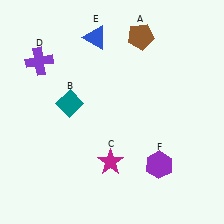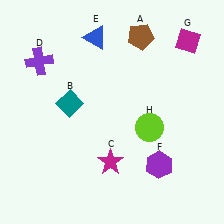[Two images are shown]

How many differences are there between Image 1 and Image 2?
There are 2 differences between the two images.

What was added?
A magenta diamond (G), a lime circle (H) were added in Image 2.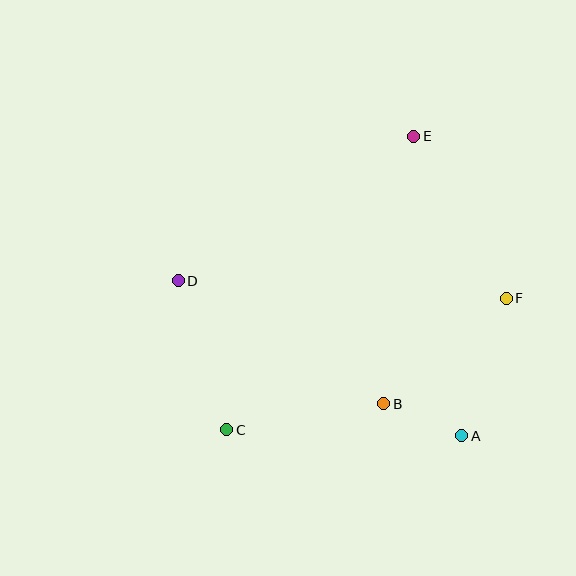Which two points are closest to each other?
Points A and B are closest to each other.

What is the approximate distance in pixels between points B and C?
The distance between B and C is approximately 159 pixels.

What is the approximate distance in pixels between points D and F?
The distance between D and F is approximately 328 pixels.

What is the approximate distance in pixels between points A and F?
The distance between A and F is approximately 145 pixels.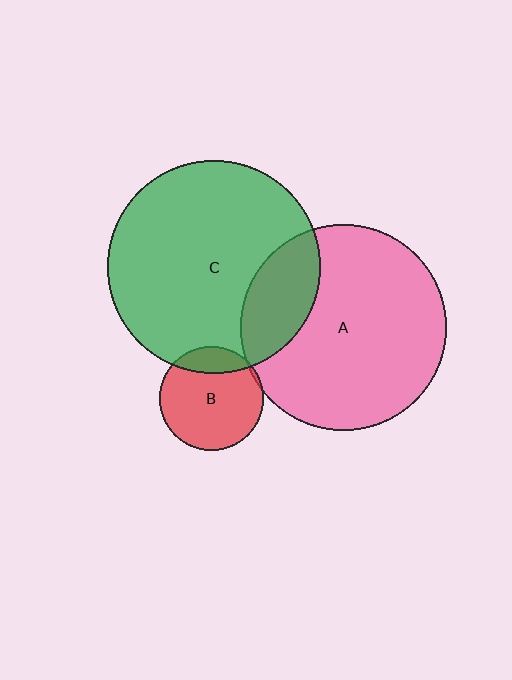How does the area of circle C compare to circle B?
Approximately 4.2 times.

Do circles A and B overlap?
Yes.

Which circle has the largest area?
Circle C (green).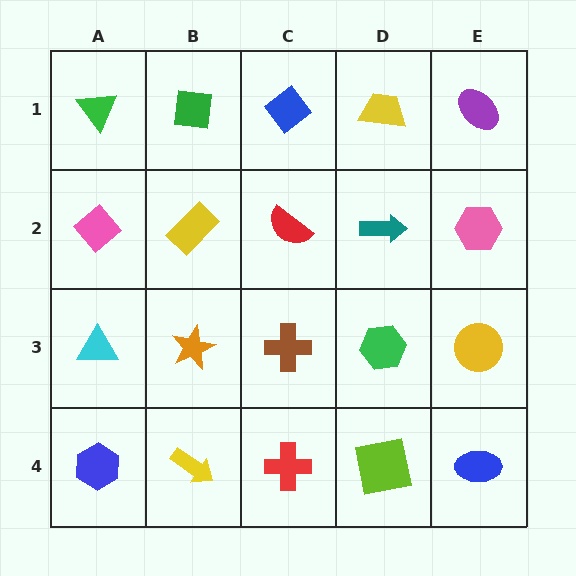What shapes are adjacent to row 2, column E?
A purple ellipse (row 1, column E), a yellow circle (row 3, column E), a teal arrow (row 2, column D).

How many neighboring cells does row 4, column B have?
3.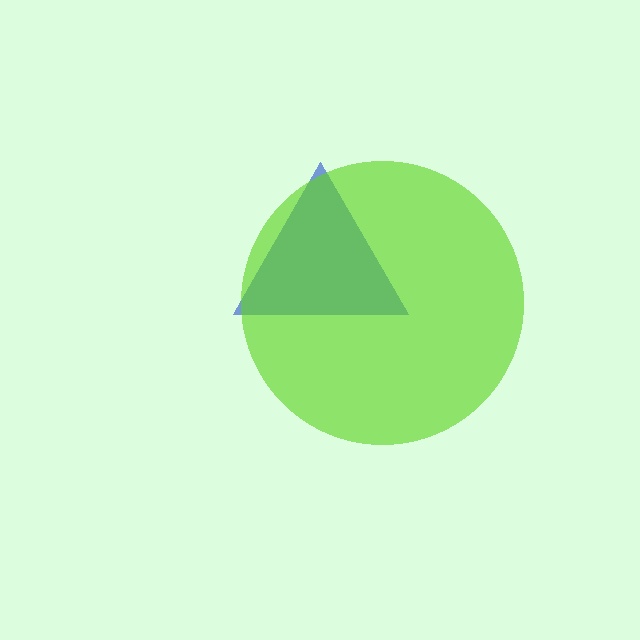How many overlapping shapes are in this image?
There are 2 overlapping shapes in the image.